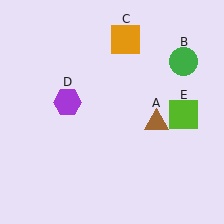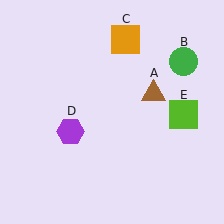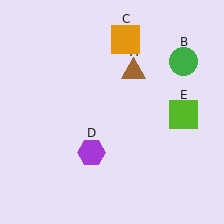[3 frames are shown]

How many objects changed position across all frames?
2 objects changed position: brown triangle (object A), purple hexagon (object D).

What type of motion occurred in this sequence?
The brown triangle (object A), purple hexagon (object D) rotated counterclockwise around the center of the scene.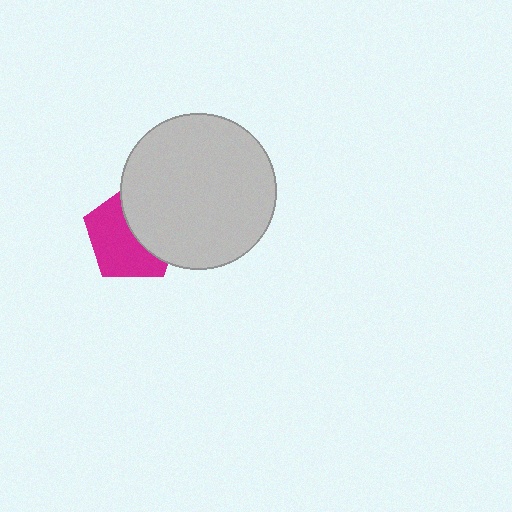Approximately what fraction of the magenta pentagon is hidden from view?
Roughly 44% of the magenta pentagon is hidden behind the light gray circle.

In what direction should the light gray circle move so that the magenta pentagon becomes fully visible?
The light gray circle should move right. That is the shortest direction to clear the overlap and leave the magenta pentagon fully visible.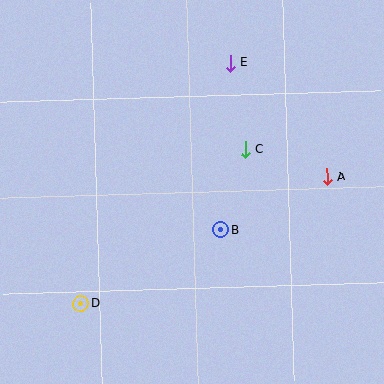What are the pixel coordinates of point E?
Point E is at (231, 63).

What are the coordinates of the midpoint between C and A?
The midpoint between C and A is at (286, 163).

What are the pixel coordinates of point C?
Point C is at (245, 150).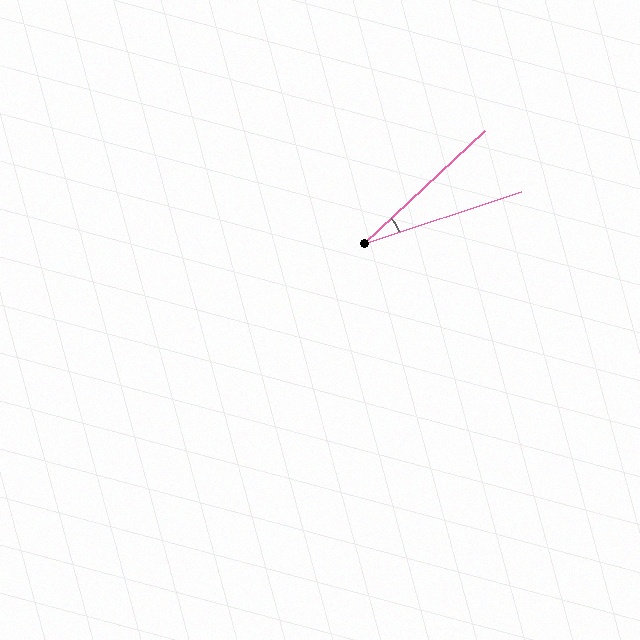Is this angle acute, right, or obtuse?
It is acute.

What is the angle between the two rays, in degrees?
Approximately 25 degrees.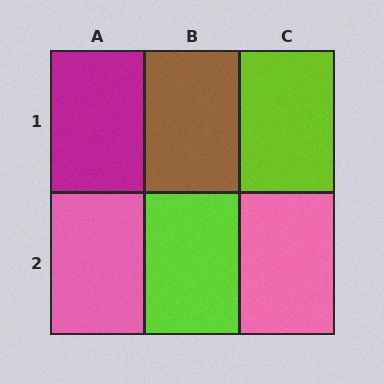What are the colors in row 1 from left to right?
Magenta, brown, lime.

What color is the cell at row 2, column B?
Lime.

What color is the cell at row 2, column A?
Pink.